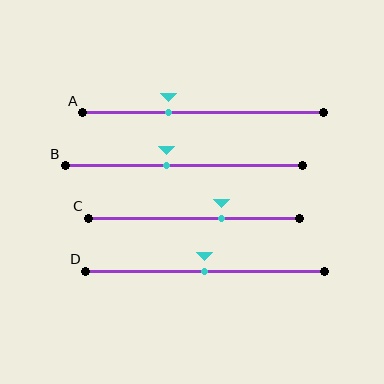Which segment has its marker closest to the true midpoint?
Segment D has its marker closest to the true midpoint.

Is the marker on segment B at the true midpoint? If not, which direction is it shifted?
No, the marker on segment B is shifted to the left by about 7% of the segment length.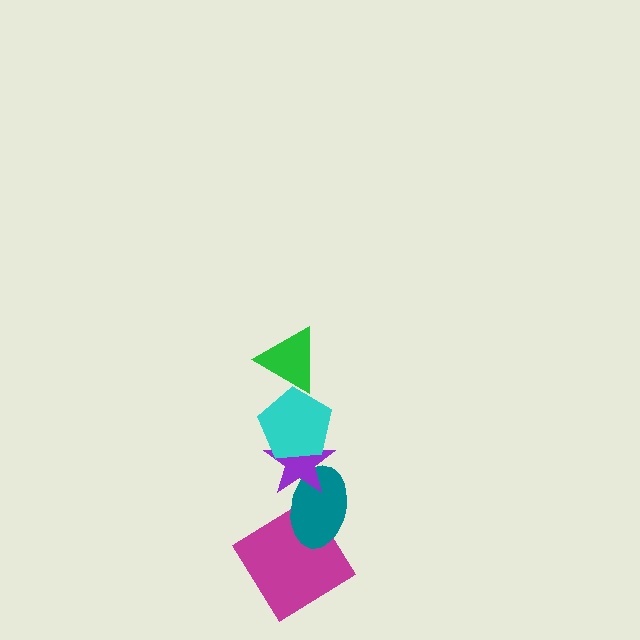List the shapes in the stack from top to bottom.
From top to bottom: the green triangle, the cyan pentagon, the purple star, the teal ellipse, the magenta diamond.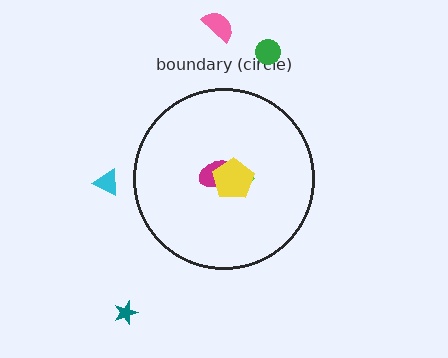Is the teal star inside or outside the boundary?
Outside.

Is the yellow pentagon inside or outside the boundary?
Inside.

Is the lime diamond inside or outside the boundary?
Inside.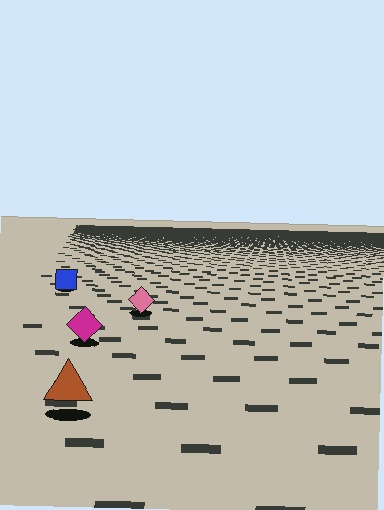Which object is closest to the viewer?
The brown triangle is closest. The texture marks near it are larger and more spread out.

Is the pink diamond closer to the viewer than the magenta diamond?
No. The magenta diamond is closer — you can tell from the texture gradient: the ground texture is coarser near it.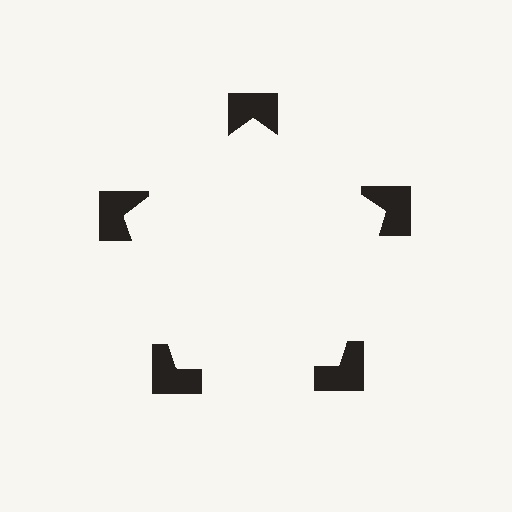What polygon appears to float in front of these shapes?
An illusory pentagon — its edges are inferred from the aligned wedge cuts in the notched squares, not physically drawn.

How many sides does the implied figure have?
5 sides.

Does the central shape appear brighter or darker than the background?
It typically appears slightly brighter than the background, even though no actual brightness change is drawn.